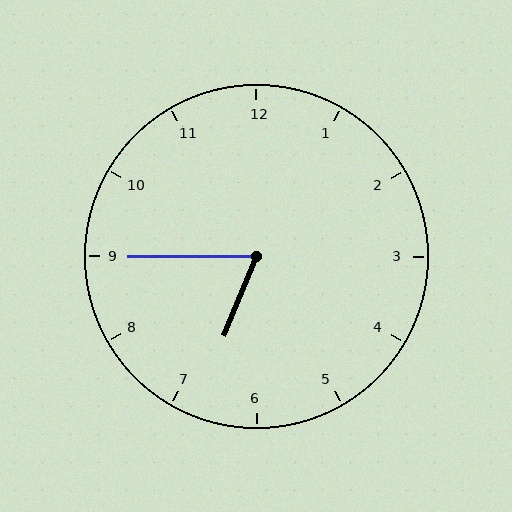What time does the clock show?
6:45.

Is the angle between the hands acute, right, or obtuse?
It is acute.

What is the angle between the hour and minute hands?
Approximately 68 degrees.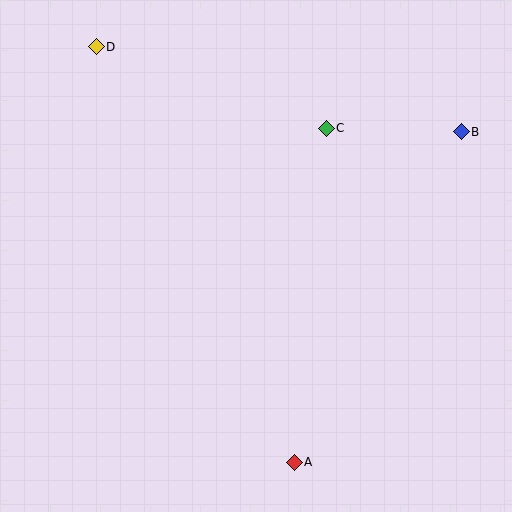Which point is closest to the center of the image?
Point C at (326, 128) is closest to the center.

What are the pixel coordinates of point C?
Point C is at (326, 128).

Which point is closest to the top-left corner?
Point D is closest to the top-left corner.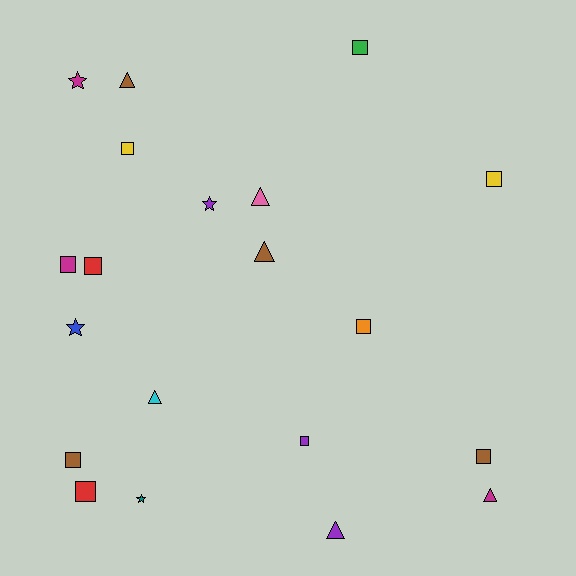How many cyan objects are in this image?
There is 1 cyan object.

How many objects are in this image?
There are 20 objects.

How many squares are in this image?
There are 10 squares.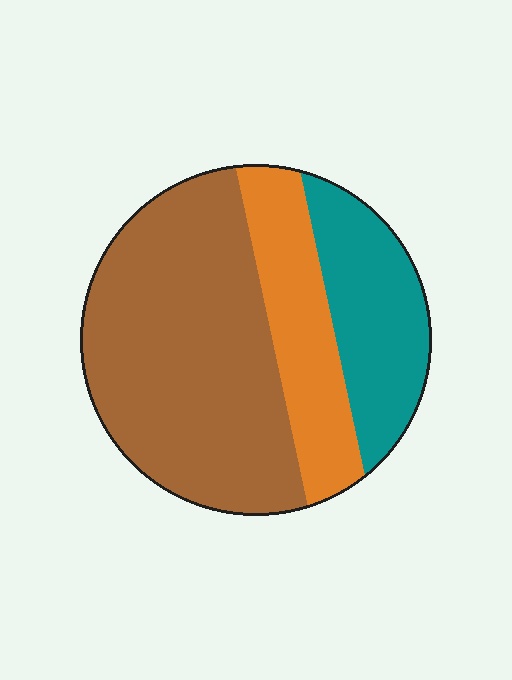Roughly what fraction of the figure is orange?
Orange covers about 20% of the figure.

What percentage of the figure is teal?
Teal takes up less than a quarter of the figure.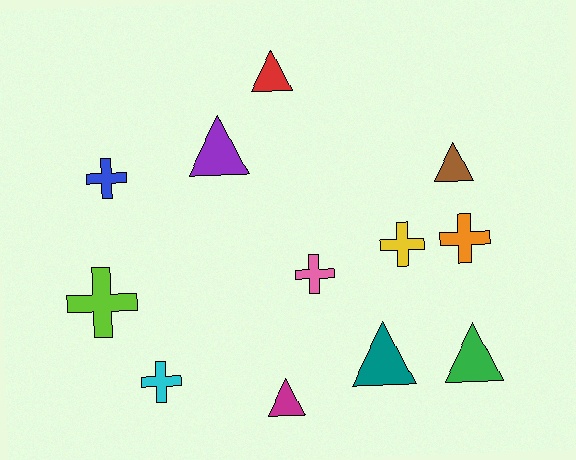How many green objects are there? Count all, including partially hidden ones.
There is 1 green object.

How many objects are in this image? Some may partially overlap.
There are 12 objects.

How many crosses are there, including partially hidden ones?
There are 6 crosses.